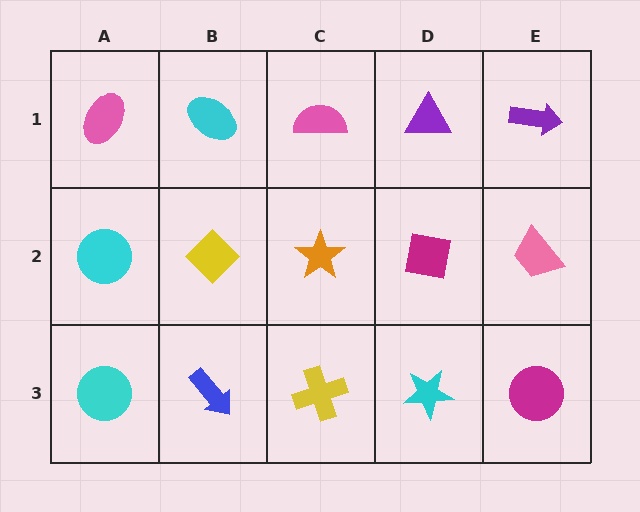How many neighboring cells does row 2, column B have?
4.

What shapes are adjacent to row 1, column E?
A pink trapezoid (row 2, column E), a purple triangle (row 1, column D).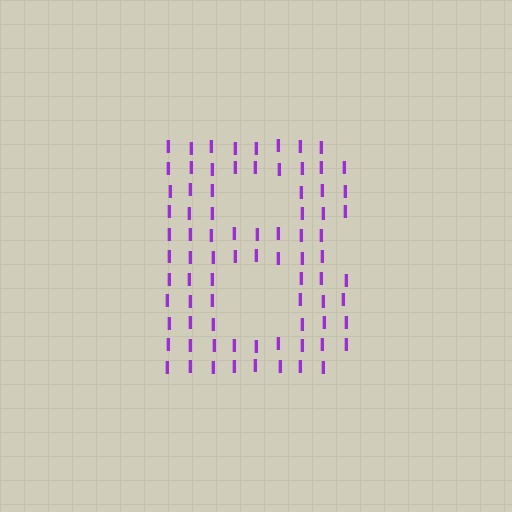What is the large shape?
The large shape is the letter B.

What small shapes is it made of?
It is made of small letter I's.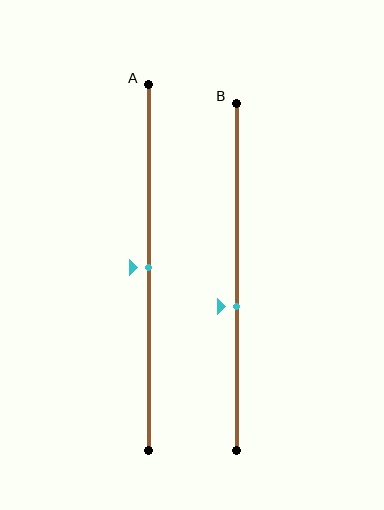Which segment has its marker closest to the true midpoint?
Segment A has its marker closest to the true midpoint.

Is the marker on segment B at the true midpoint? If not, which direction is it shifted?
No, the marker on segment B is shifted downward by about 9% of the segment length.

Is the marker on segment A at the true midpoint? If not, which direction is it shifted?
Yes, the marker on segment A is at the true midpoint.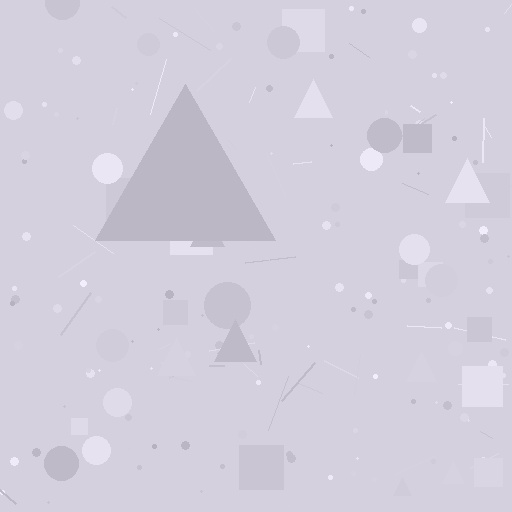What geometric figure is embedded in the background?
A triangle is embedded in the background.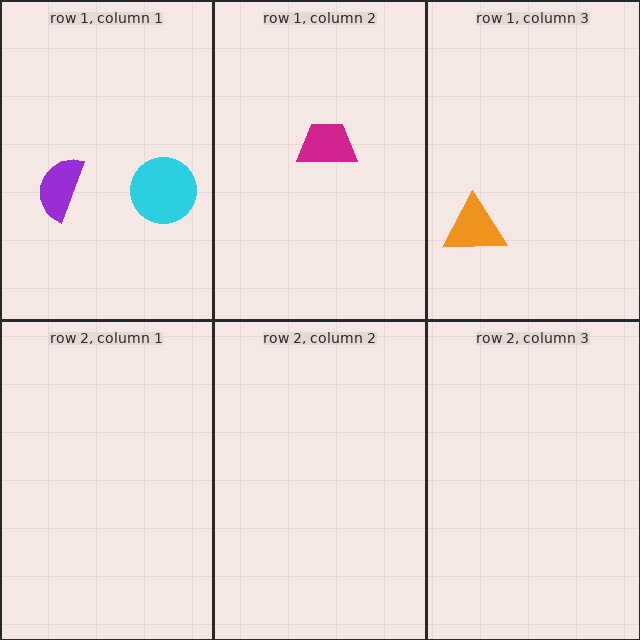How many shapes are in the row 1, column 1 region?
2.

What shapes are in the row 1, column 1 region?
The cyan circle, the purple semicircle.